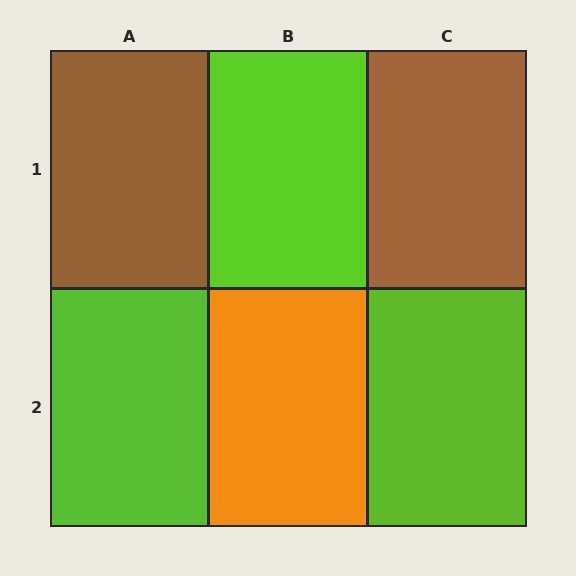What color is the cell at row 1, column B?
Lime.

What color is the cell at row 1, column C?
Brown.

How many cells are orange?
1 cell is orange.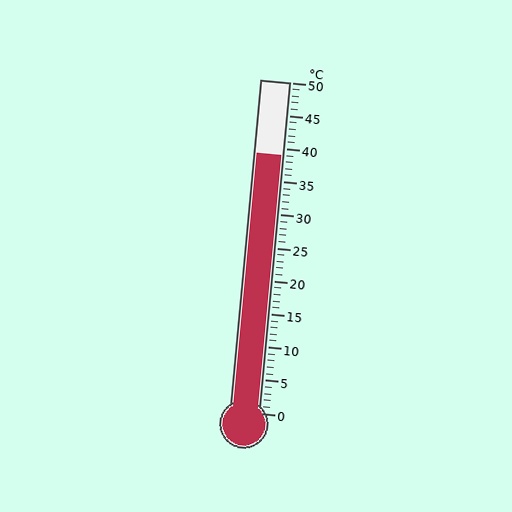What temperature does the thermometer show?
The thermometer shows approximately 39°C.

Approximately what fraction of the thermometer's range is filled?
The thermometer is filled to approximately 80% of its range.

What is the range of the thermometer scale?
The thermometer scale ranges from 0°C to 50°C.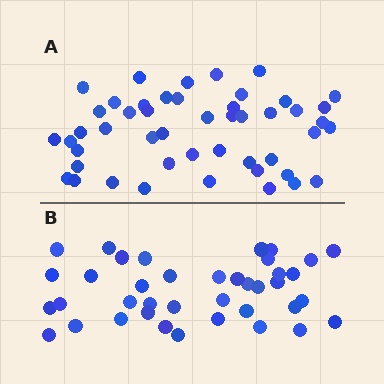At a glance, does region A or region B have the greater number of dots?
Region A (the top region) has more dots.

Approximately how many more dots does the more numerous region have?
Region A has roughly 8 or so more dots than region B.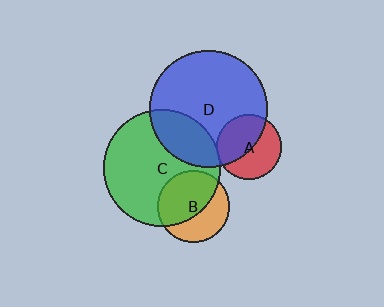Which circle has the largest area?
Circle D (blue).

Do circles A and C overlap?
Yes.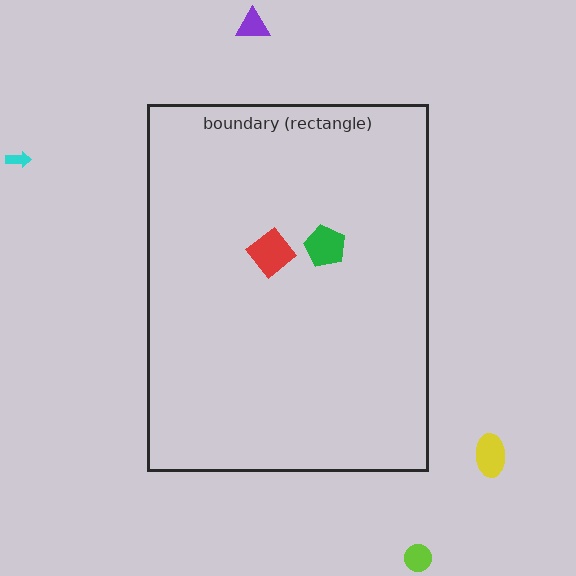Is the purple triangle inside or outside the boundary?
Outside.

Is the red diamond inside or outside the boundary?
Inside.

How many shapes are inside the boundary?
2 inside, 4 outside.